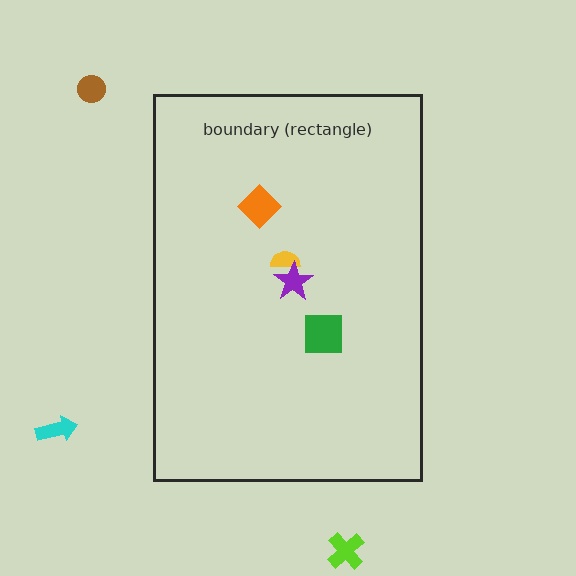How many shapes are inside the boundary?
4 inside, 3 outside.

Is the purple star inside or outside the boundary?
Inside.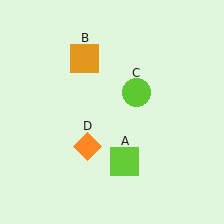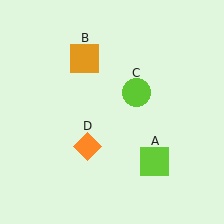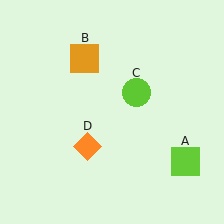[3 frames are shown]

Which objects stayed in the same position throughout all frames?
Orange square (object B) and lime circle (object C) and orange diamond (object D) remained stationary.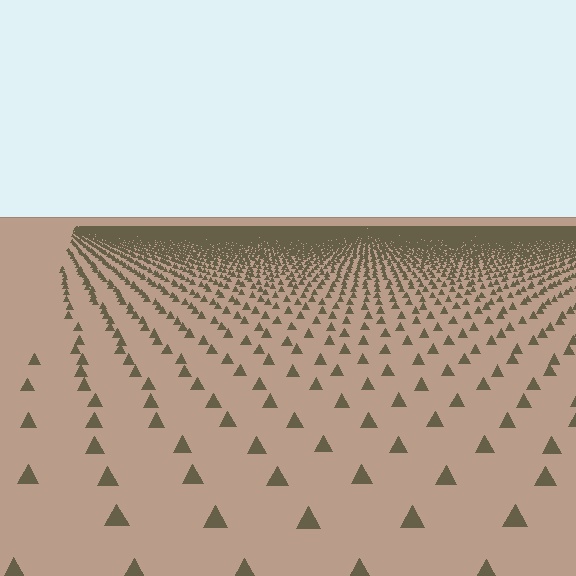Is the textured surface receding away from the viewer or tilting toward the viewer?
The surface is receding away from the viewer. Texture elements get smaller and denser toward the top.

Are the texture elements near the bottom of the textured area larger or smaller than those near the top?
Larger. Near the bottom, elements are closer to the viewer and appear at a bigger on-screen size.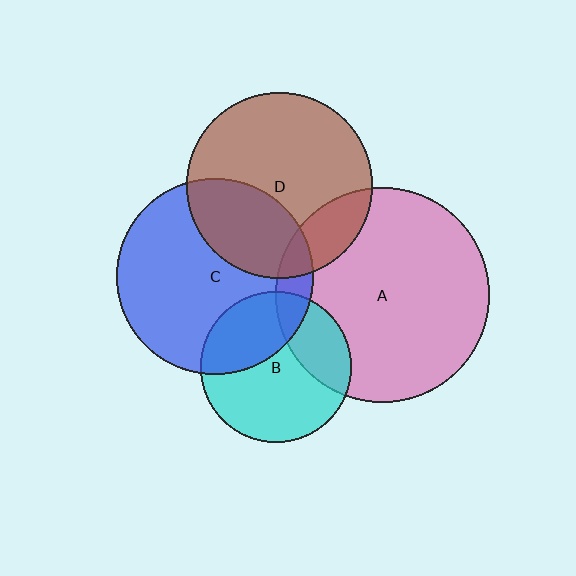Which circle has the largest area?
Circle A (pink).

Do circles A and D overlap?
Yes.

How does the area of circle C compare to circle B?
Approximately 1.7 times.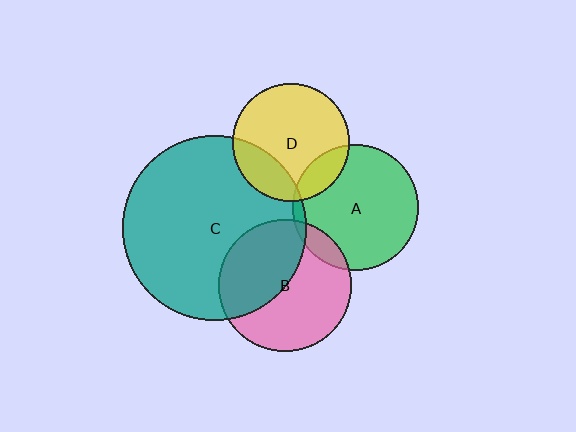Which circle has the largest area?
Circle C (teal).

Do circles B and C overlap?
Yes.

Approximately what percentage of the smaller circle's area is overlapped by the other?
Approximately 45%.